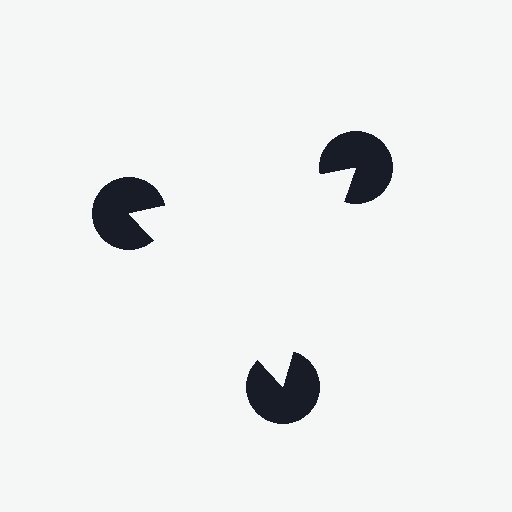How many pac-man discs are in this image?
There are 3 — one at each vertex of the illusory triangle.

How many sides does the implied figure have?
3 sides.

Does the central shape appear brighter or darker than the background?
It typically appears slightly brighter than the background, even though no actual brightness change is drawn.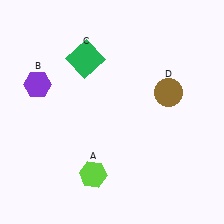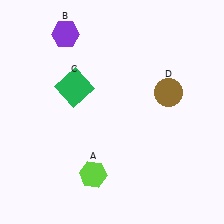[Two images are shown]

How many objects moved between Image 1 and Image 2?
2 objects moved between the two images.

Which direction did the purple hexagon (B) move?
The purple hexagon (B) moved up.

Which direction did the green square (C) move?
The green square (C) moved down.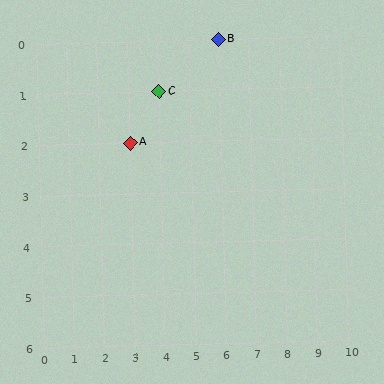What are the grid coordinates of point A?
Point A is at grid coordinates (3, 2).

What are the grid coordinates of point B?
Point B is at grid coordinates (6, 0).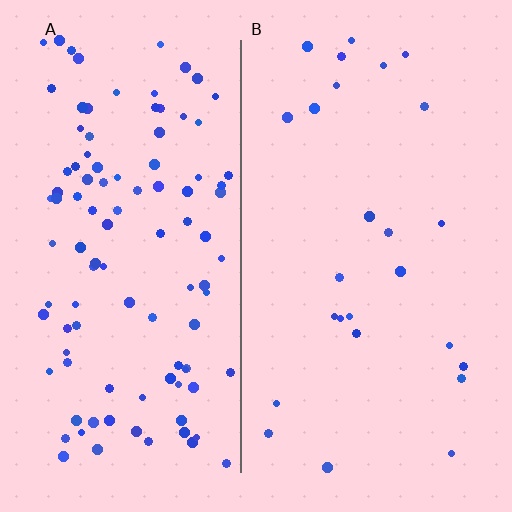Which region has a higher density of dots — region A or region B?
A (the left).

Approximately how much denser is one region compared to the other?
Approximately 4.1× — region A over region B.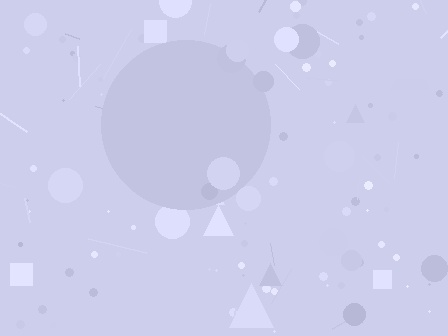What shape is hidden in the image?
A circle is hidden in the image.